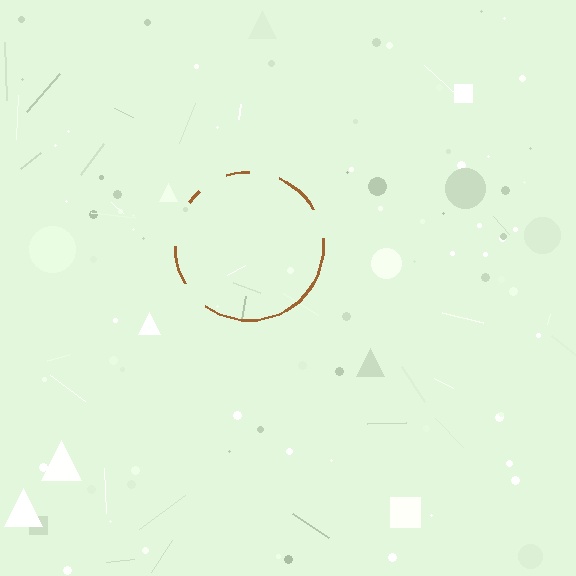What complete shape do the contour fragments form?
The contour fragments form a circle.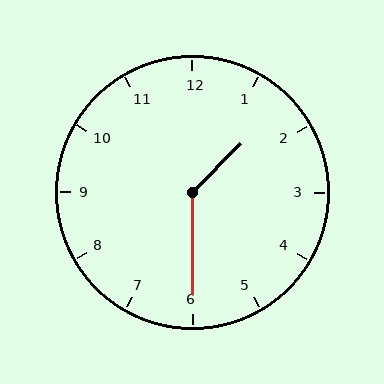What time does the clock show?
1:30.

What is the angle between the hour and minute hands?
Approximately 135 degrees.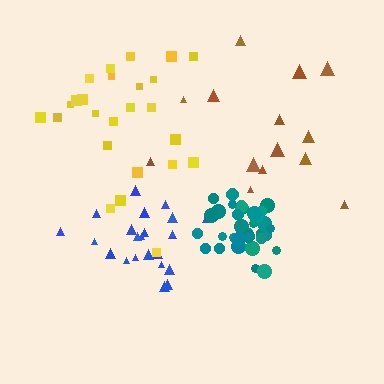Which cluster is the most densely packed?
Teal.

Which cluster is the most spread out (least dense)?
Brown.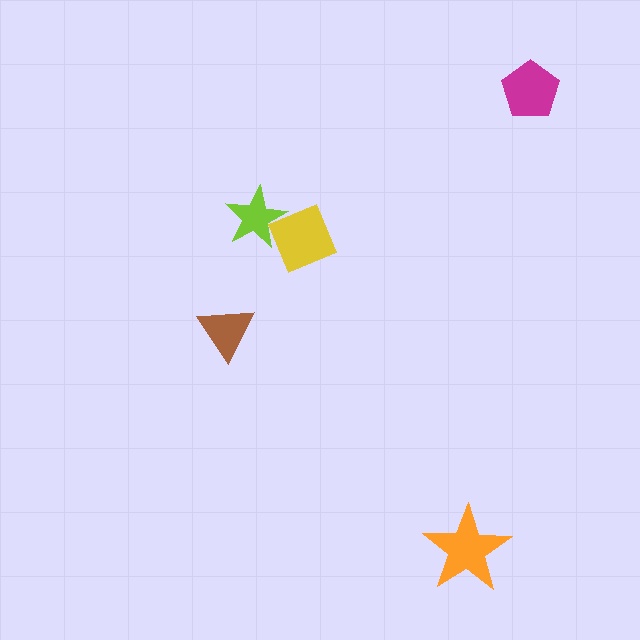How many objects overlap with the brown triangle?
0 objects overlap with the brown triangle.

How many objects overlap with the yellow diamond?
1 object overlaps with the yellow diamond.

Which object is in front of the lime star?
The yellow diamond is in front of the lime star.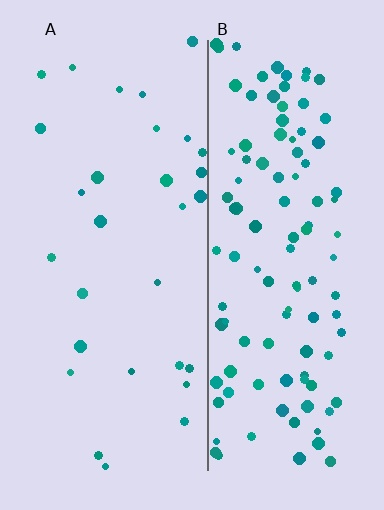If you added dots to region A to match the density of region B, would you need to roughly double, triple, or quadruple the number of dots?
Approximately quadruple.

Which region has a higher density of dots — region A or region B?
B (the right).